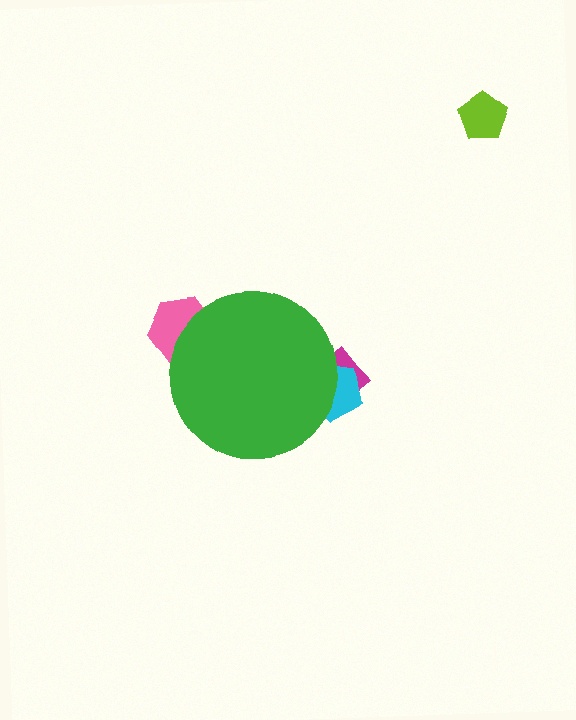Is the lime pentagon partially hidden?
No, the lime pentagon is fully visible.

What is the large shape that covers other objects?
A green circle.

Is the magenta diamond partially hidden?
Yes, the magenta diamond is partially hidden behind the green circle.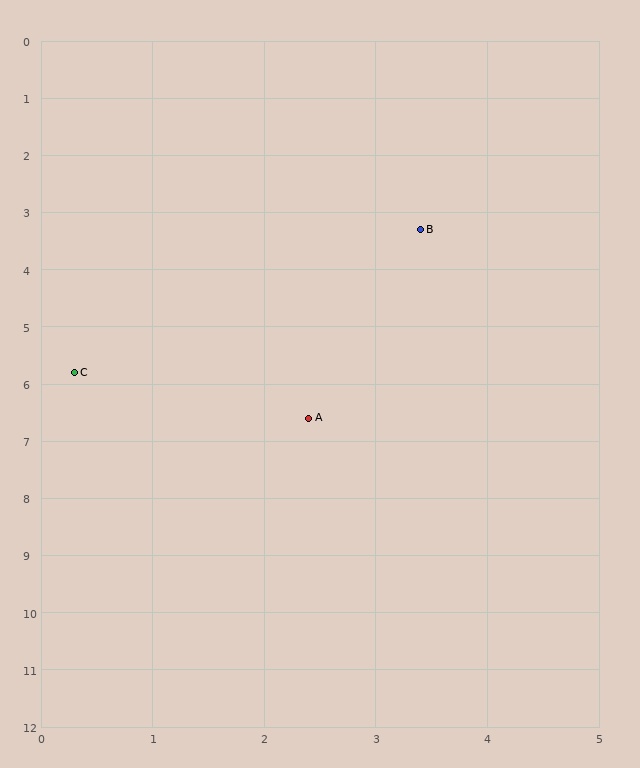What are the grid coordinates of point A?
Point A is at approximately (2.4, 6.6).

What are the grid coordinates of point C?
Point C is at approximately (0.3, 5.8).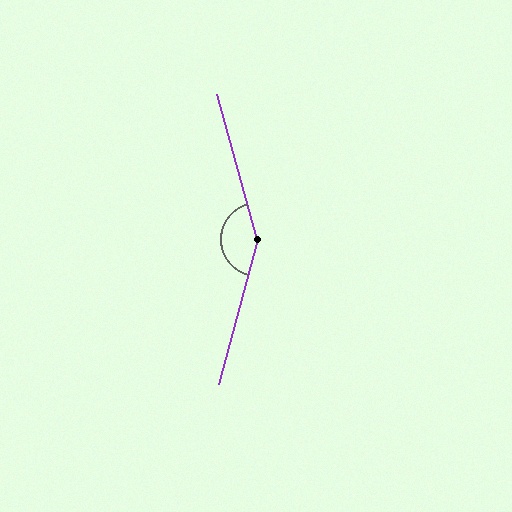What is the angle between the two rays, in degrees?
Approximately 150 degrees.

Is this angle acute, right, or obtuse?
It is obtuse.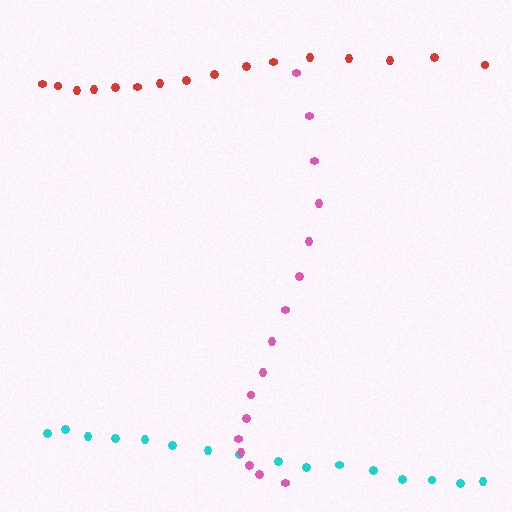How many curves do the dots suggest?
There are 3 distinct paths.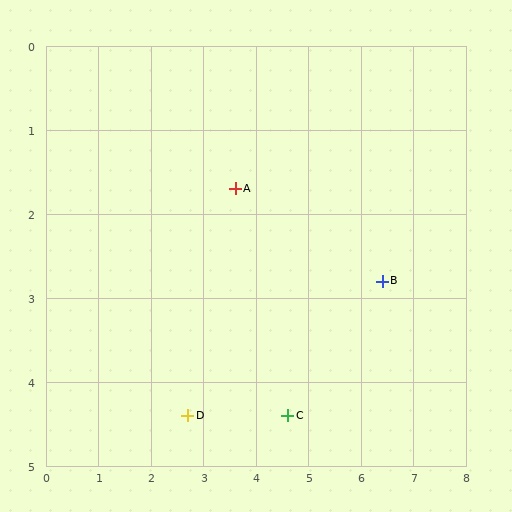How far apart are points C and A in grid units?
Points C and A are about 2.9 grid units apart.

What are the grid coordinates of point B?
Point B is at approximately (6.4, 2.8).